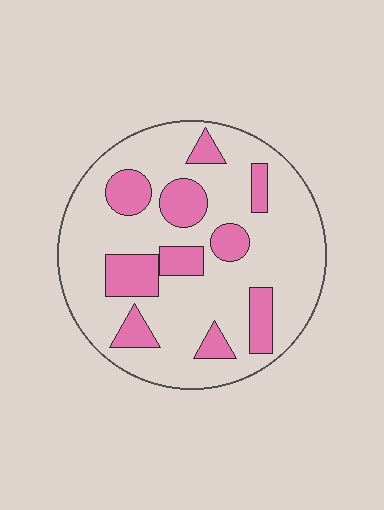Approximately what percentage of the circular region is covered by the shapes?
Approximately 25%.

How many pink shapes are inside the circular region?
10.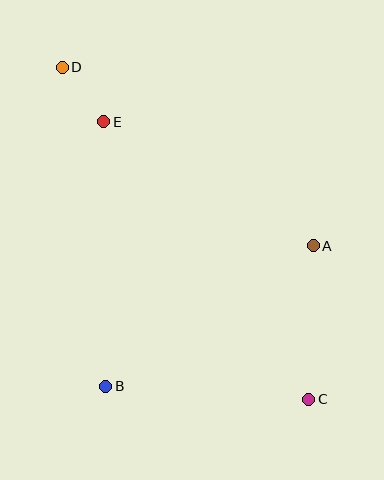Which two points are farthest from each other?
Points C and D are farthest from each other.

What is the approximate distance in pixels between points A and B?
The distance between A and B is approximately 251 pixels.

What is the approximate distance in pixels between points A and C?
The distance between A and C is approximately 153 pixels.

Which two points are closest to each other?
Points D and E are closest to each other.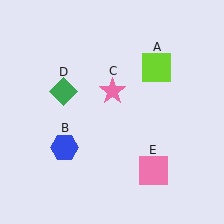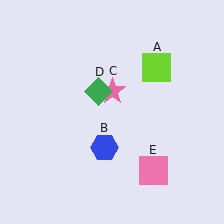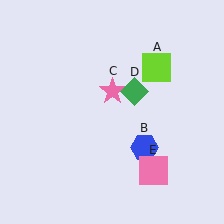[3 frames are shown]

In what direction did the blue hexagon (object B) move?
The blue hexagon (object B) moved right.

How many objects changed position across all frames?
2 objects changed position: blue hexagon (object B), green diamond (object D).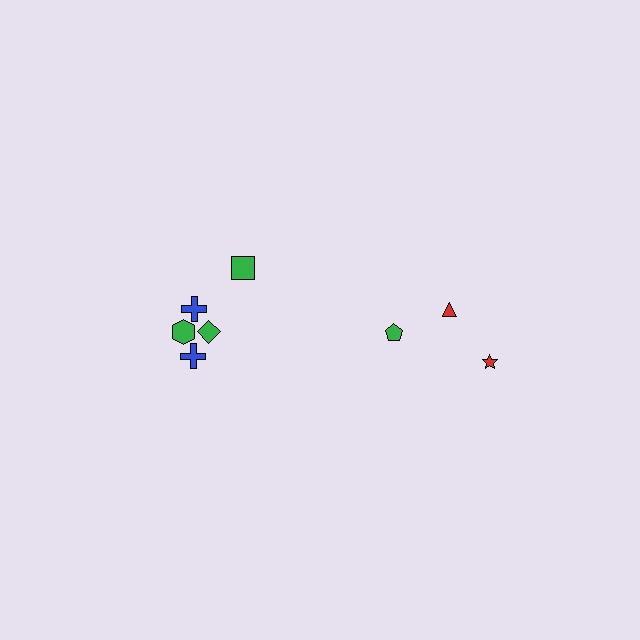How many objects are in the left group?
There are 5 objects.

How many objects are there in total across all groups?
There are 8 objects.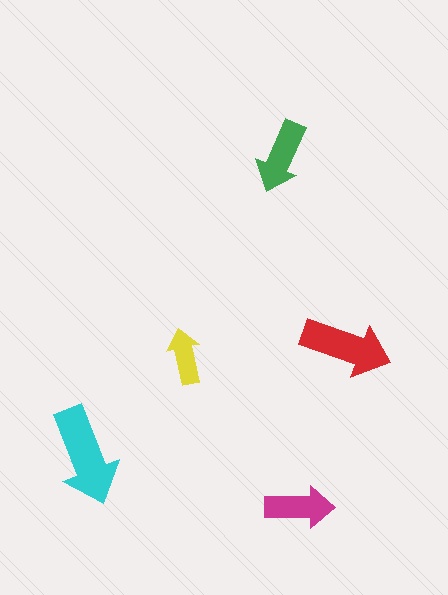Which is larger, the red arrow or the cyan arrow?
The cyan one.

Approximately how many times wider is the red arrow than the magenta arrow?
About 1.5 times wider.